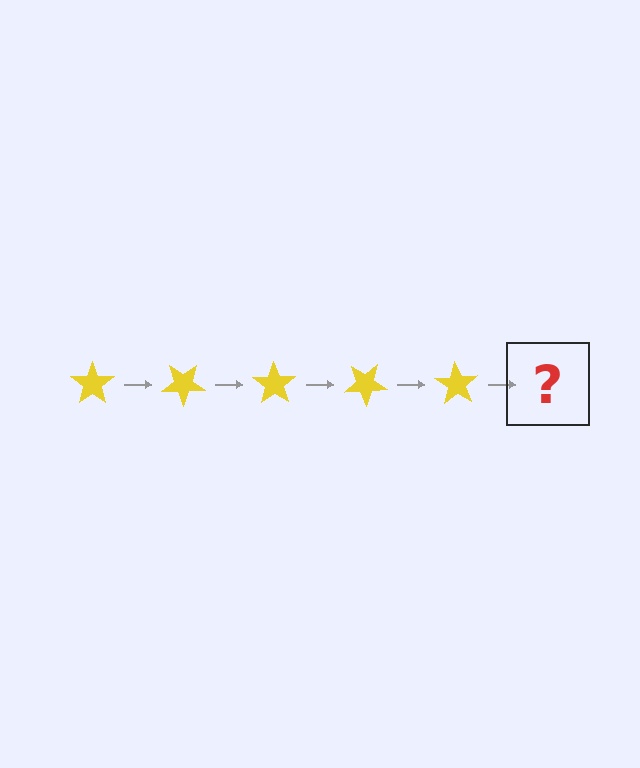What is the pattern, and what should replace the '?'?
The pattern is that the star rotates 35 degrees each step. The '?' should be a yellow star rotated 175 degrees.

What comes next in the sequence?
The next element should be a yellow star rotated 175 degrees.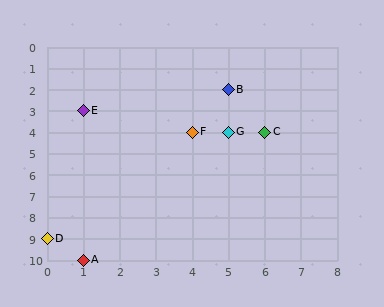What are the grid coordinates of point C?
Point C is at grid coordinates (6, 4).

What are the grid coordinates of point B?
Point B is at grid coordinates (5, 2).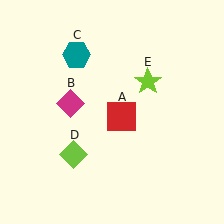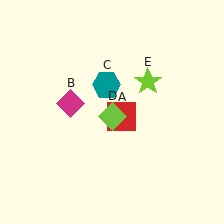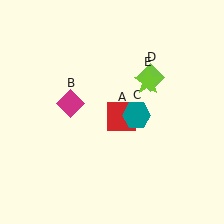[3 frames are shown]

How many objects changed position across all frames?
2 objects changed position: teal hexagon (object C), lime diamond (object D).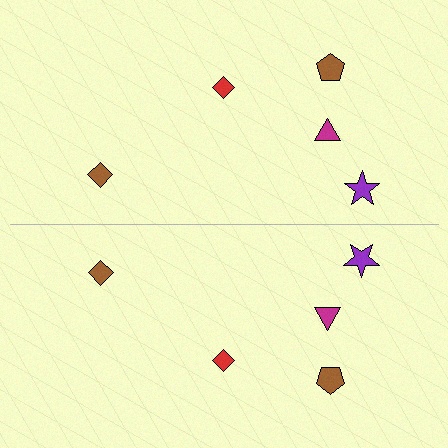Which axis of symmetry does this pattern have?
The pattern has a horizontal axis of symmetry running through the center of the image.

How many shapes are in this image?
There are 10 shapes in this image.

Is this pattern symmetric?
Yes, this pattern has bilateral (reflection) symmetry.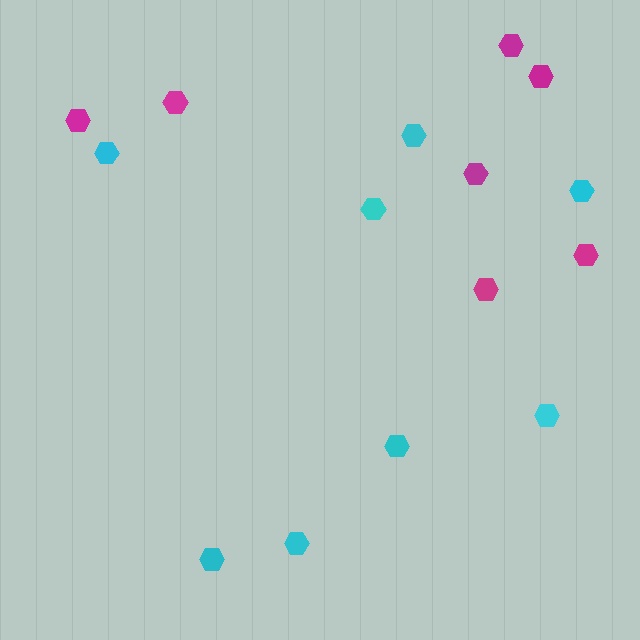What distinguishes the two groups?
There are 2 groups: one group of cyan hexagons (8) and one group of magenta hexagons (7).